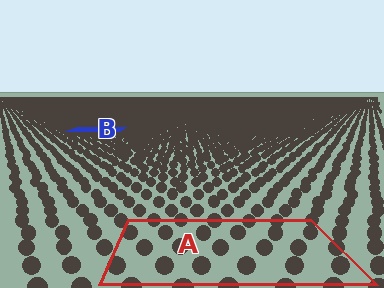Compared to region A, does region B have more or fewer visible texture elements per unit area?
Region B has more texture elements per unit area — they are packed more densely because it is farther away.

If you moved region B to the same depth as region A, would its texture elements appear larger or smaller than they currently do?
They would appear larger. At a closer depth, the same texture elements are projected at a bigger on-screen size.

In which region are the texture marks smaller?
The texture marks are smaller in region B, because it is farther away.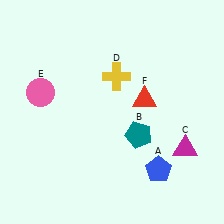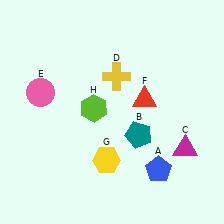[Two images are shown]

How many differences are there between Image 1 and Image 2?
There are 2 differences between the two images.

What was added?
A yellow hexagon (G), a lime hexagon (H) were added in Image 2.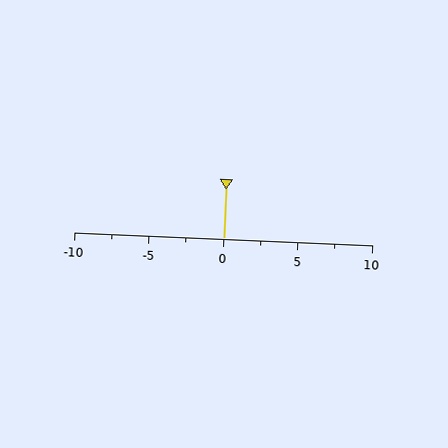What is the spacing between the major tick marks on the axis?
The major ticks are spaced 5 apart.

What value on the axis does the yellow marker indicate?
The marker indicates approximately 0.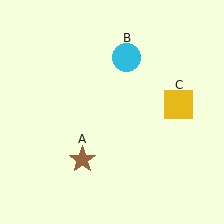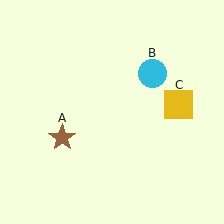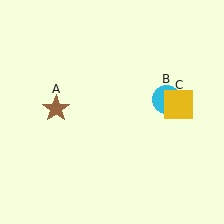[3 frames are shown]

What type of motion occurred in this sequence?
The brown star (object A), cyan circle (object B) rotated clockwise around the center of the scene.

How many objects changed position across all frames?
2 objects changed position: brown star (object A), cyan circle (object B).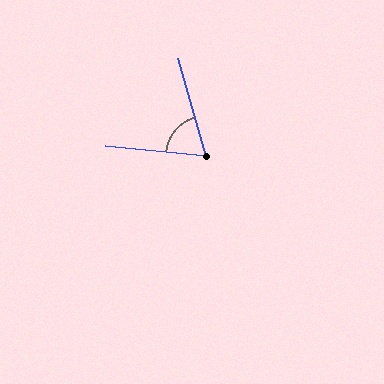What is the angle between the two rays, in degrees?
Approximately 69 degrees.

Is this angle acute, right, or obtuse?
It is acute.